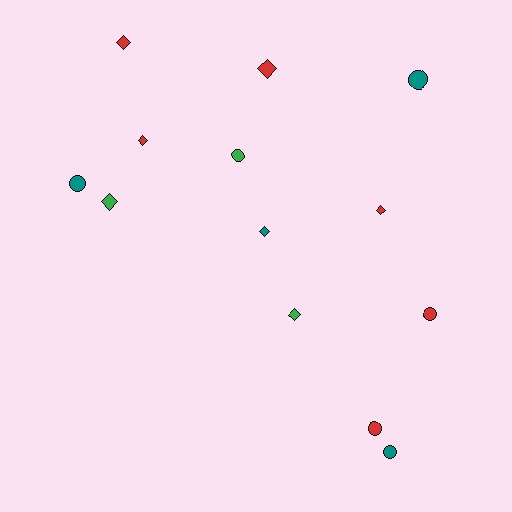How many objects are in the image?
There are 13 objects.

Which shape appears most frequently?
Diamond, with 7 objects.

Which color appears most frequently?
Red, with 6 objects.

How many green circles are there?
There is 1 green circle.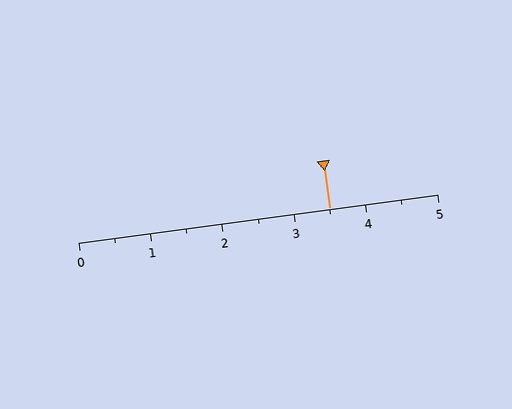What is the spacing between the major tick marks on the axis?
The major ticks are spaced 1 apart.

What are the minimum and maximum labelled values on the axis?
The axis runs from 0 to 5.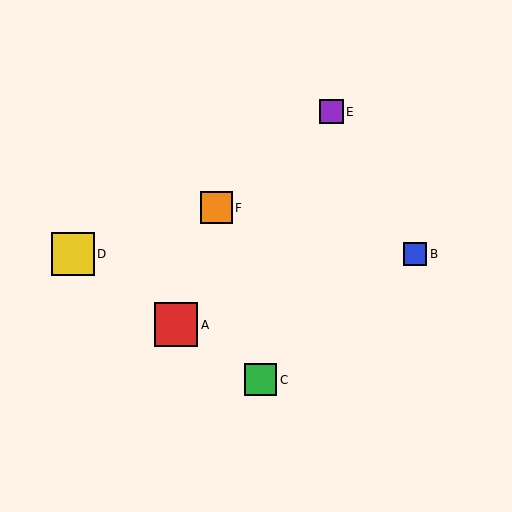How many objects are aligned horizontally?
2 objects (B, D) are aligned horizontally.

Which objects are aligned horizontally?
Objects B, D are aligned horizontally.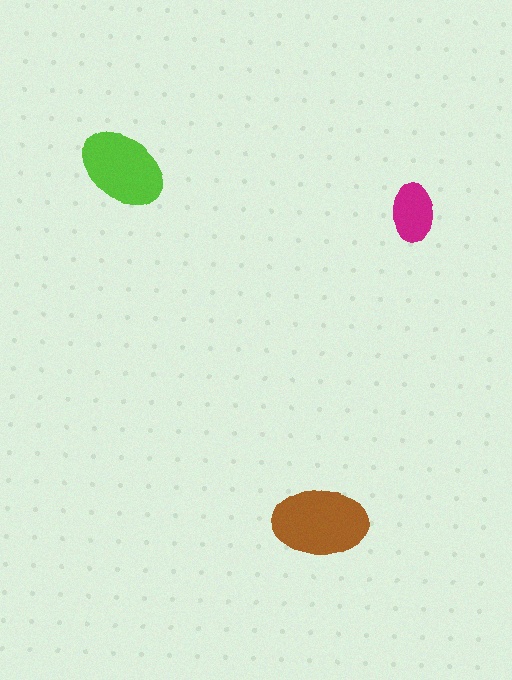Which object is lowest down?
The brown ellipse is bottommost.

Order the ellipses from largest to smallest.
the brown one, the lime one, the magenta one.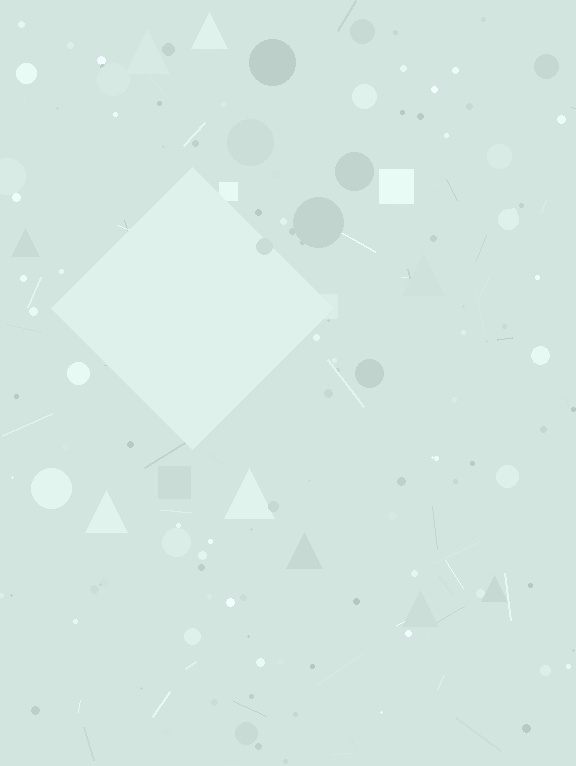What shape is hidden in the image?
A diamond is hidden in the image.